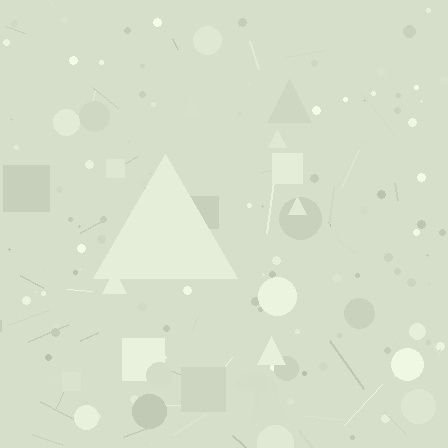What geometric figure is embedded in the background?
A triangle is embedded in the background.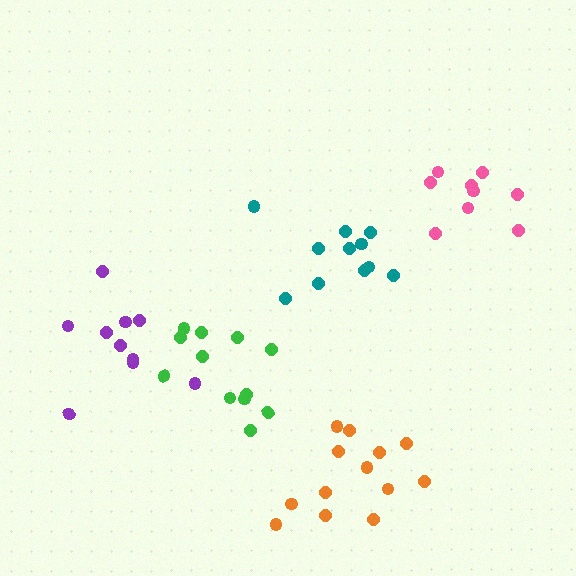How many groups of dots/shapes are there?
There are 5 groups.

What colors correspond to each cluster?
The clusters are colored: pink, green, orange, teal, purple.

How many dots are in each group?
Group 1: 9 dots, Group 2: 12 dots, Group 3: 13 dots, Group 4: 11 dots, Group 5: 10 dots (55 total).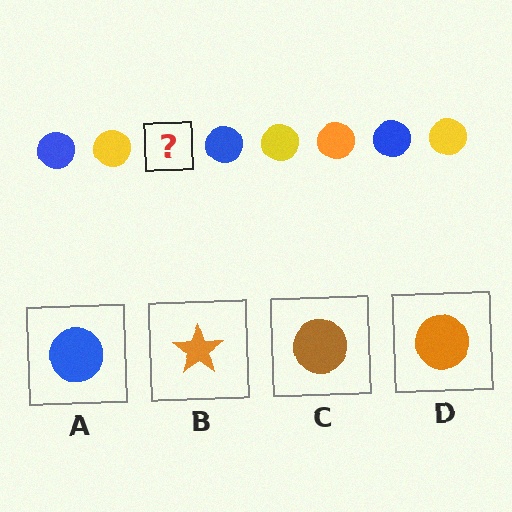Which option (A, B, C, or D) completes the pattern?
D.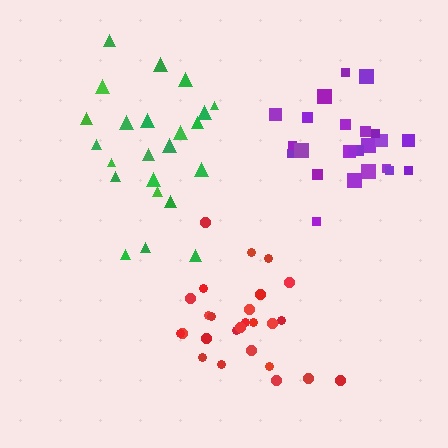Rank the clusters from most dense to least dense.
red, purple, green.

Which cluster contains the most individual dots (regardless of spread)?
Red (26).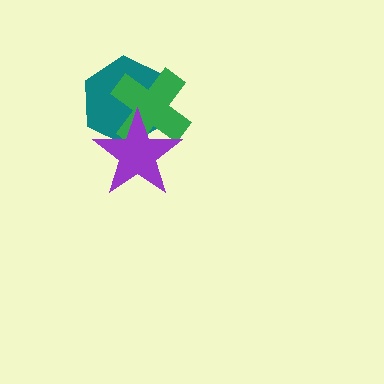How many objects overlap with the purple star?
2 objects overlap with the purple star.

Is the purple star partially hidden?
No, no other shape covers it.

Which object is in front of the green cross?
The purple star is in front of the green cross.